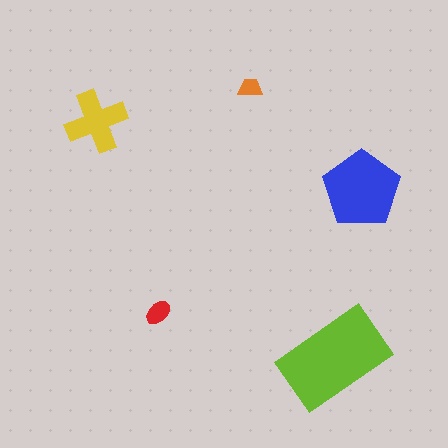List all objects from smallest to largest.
The orange trapezoid, the red ellipse, the yellow cross, the blue pentagon, the lime rectangle.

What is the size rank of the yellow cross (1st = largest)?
3rd.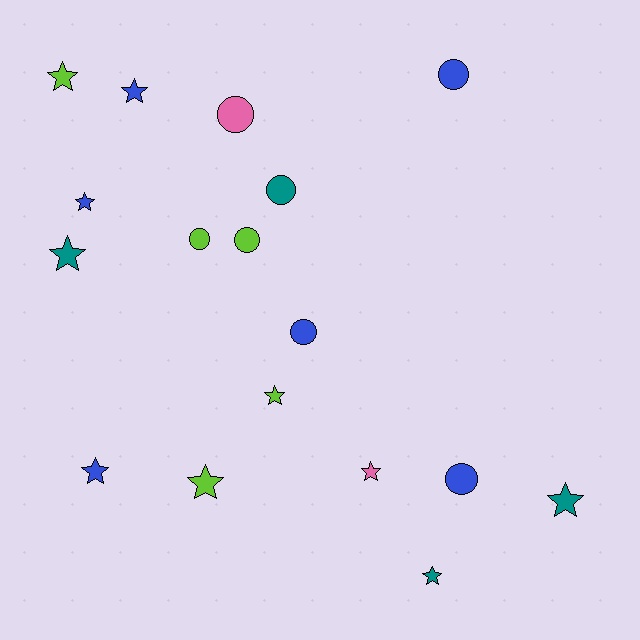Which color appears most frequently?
Blue, with 6 objects.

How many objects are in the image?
There are 17 objects.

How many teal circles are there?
There is 1 teal circle.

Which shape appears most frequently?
Star, with 10 objects.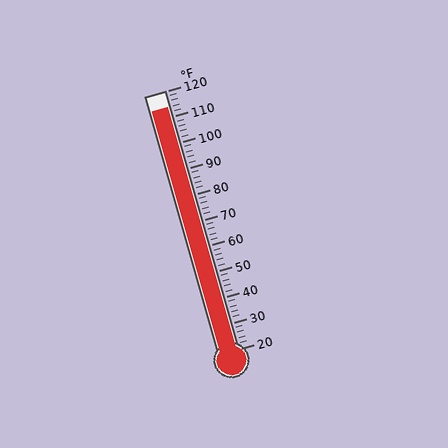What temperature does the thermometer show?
The thermometer shows approximately 114°F.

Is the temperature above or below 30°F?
The temperature is above 30°F.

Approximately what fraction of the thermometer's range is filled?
The thermometer is filled to approximately 95% of its range.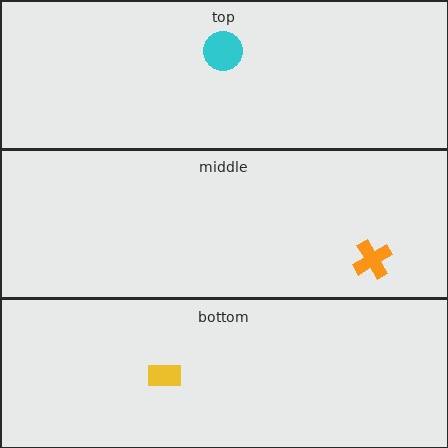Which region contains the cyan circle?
The top region.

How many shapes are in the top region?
1.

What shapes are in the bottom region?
The yellow rectangle.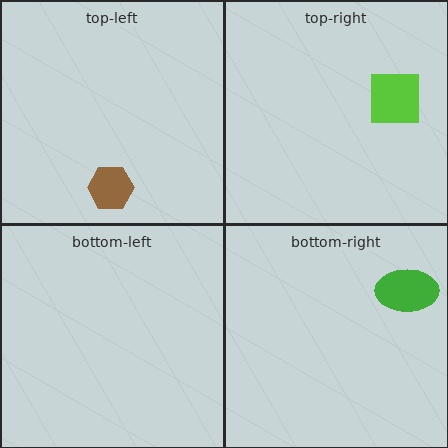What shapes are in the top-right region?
The lime square.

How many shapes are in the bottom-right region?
1.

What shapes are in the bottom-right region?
The green ellipse.